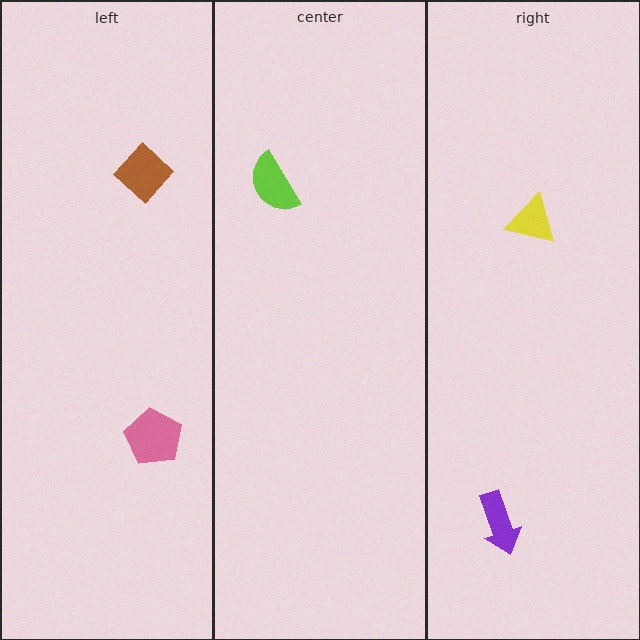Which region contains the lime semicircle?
The center region.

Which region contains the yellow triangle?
The right region.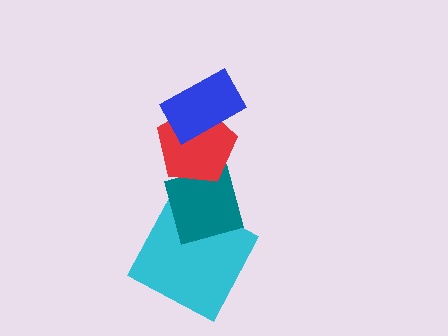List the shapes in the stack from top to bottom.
From top to bottom: the blue rectangle, the red pentagon, the teal diamond, the cyan square.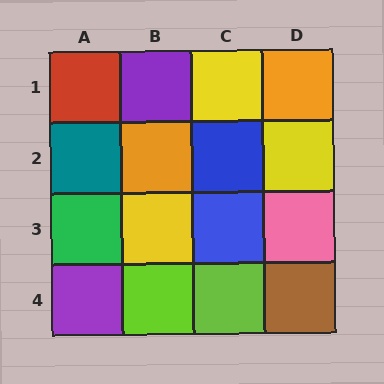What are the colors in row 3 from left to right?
Green, yellow, blue, pink.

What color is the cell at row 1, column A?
Red.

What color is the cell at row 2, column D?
Yellow.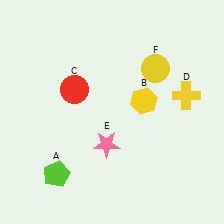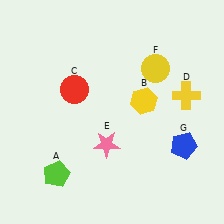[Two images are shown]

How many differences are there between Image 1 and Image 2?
There is 1 difference between the two images.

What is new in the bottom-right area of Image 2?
A blue pentagon (G) was added in the bottom-right area of Image 2.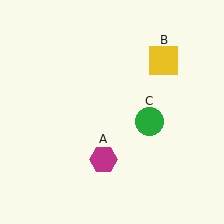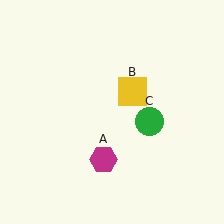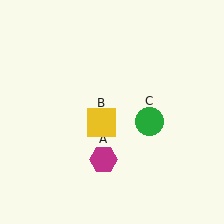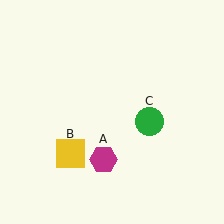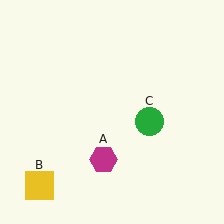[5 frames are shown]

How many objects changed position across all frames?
1 object changed position: yellow square (object B).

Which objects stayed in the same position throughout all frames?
Magenta hexagon (object A) and green circle (object C) remained stationary.